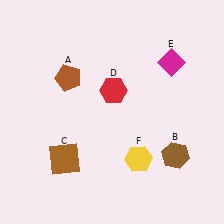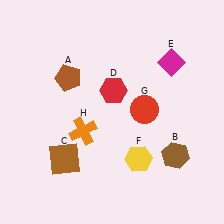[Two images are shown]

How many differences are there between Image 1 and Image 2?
There are 2 differences between the two images.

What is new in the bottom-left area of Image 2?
An orange cross (H) was added in the bottom-left area of Image 2.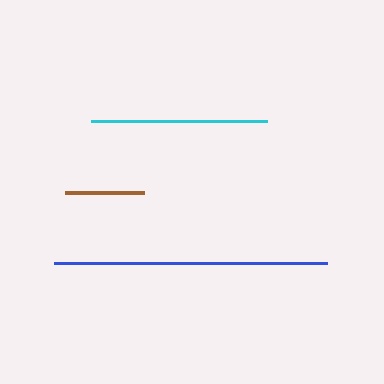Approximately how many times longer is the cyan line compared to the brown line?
The cyan line is approximately 2.2 times the length of the brown line.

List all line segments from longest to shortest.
From longest to shortest: blue, cyan, brown.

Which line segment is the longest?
The blue line is the longest at approximately 273 pixels.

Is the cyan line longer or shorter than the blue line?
The blue line is longer than the cyan line.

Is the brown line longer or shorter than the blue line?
The blue line is longer than the brown line.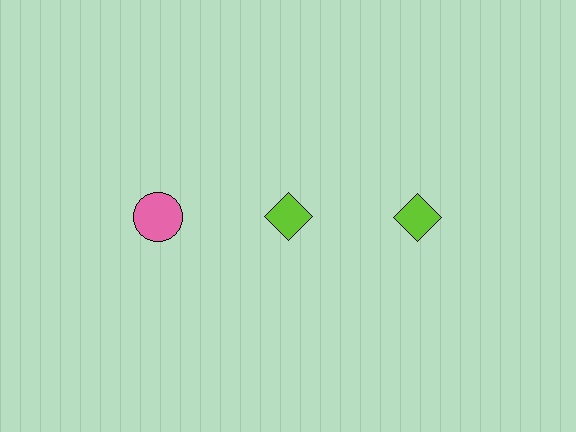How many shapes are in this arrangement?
There are 3 shapes arranged in a grid pattern.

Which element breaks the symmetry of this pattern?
The pink circle in the top row, leftmost column breaks the symmetry. All other shapes are lime diamonds.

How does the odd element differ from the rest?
It differs in both color (pink instead of lime) and shape (circle instead of diamond).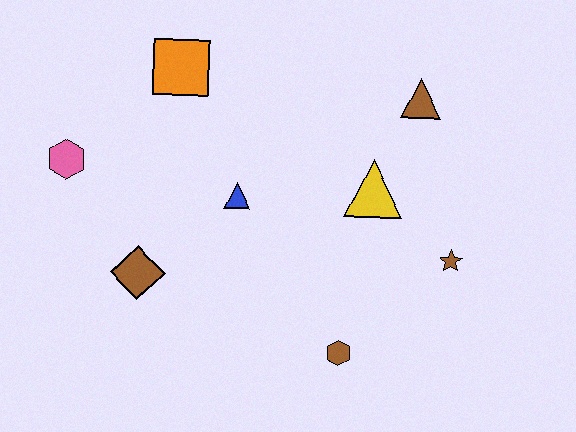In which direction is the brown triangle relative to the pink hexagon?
The brown triangle is to the right of the pink hexagon.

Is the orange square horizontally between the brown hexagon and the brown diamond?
Yes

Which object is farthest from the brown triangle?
The pink hexagon is farthest from the brown triangle.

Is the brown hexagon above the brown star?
No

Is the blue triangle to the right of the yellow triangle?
No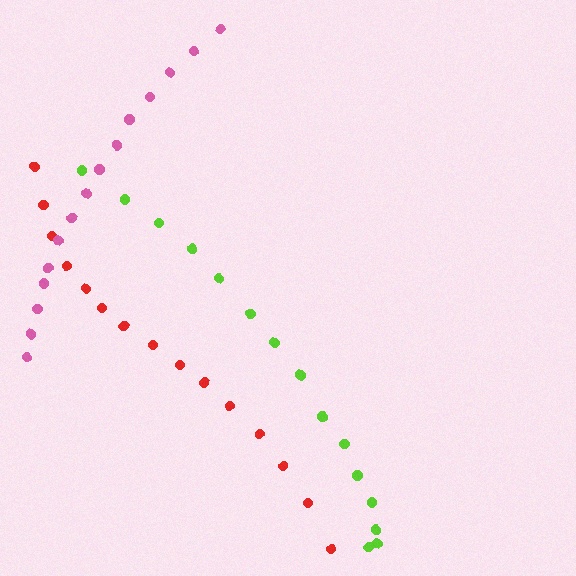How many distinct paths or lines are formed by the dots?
There are 3 distinct paths.